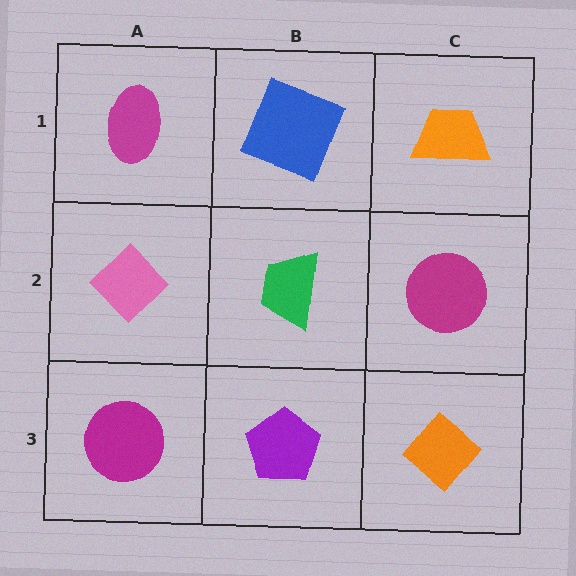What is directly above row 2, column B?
A blue square.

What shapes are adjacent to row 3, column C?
A magenta circle (row 2, column C), a purple pentagon (row 3, column B).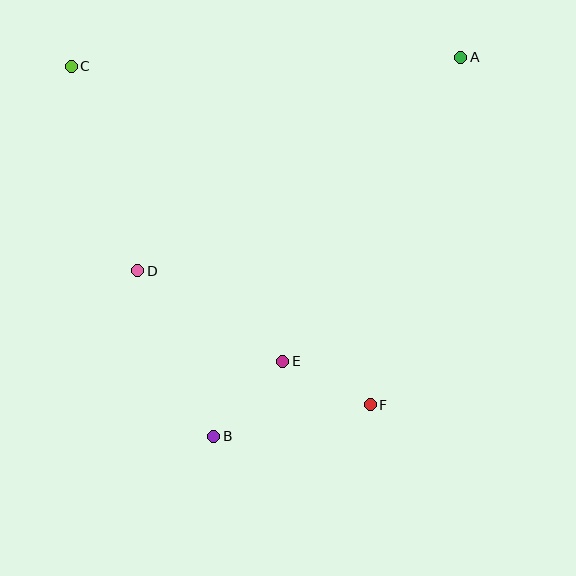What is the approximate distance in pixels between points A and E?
The distance between A and E is approximately 352 pixels.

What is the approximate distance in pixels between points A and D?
The distance between A and D is approximately 387 pixels.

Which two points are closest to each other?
Points E and F are closest to each other.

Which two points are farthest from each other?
Points A and B are farthest from each other.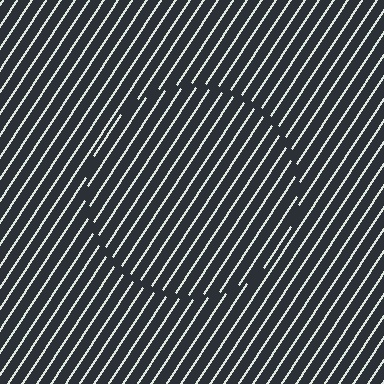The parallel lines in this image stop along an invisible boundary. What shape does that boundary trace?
An illusory circle. The interior of the shape contains the same grating, shifted by half a period — the contour is defined by the phase discontinuity where line-ends from the inner and outer gratings abut.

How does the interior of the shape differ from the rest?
The interior of the shape contains the same grating, shifted by half a period — the contour is defined by the phase discontinuity where line-ends from the inner and outer gratings abut.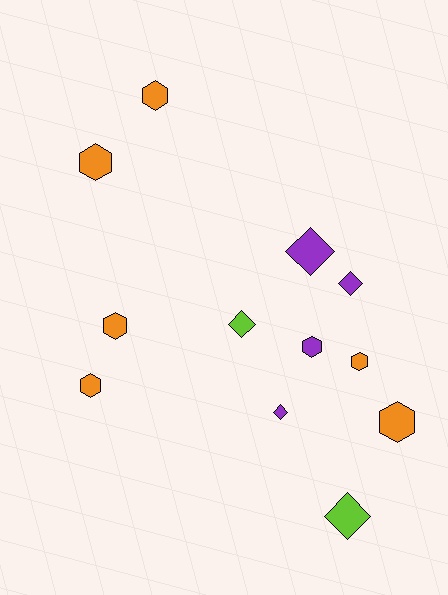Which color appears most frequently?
Orange, with 6 objects.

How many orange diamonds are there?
There are no orange diamonds.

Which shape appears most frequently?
Hexagon, with 7 objects.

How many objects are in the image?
There are 12 objects.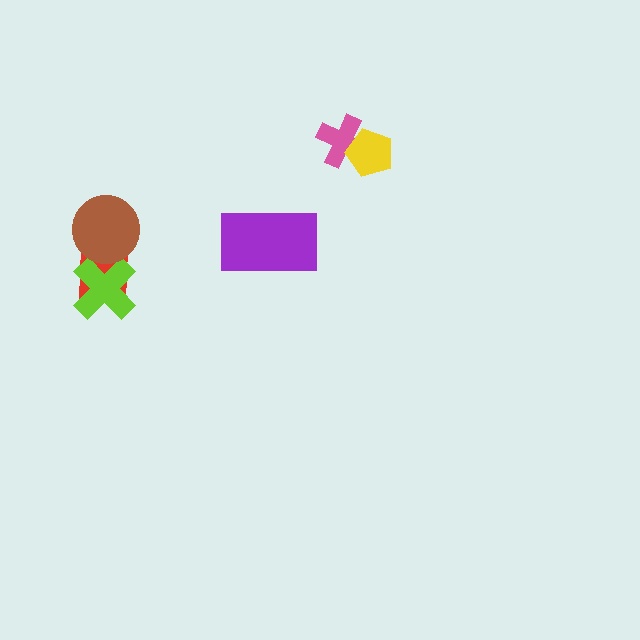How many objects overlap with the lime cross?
2 objects overlap with the lime cross.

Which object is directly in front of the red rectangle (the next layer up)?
The lime cross is directly in front of the red rectangle.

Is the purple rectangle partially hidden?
No, no other shape covers it.